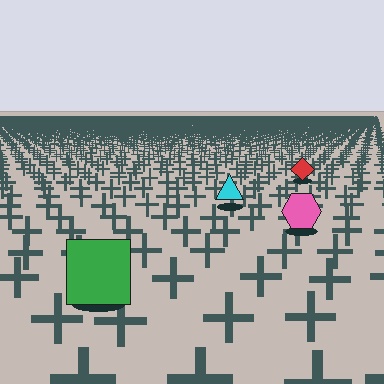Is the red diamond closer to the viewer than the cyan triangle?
No. The cyan triangle is closer — you can tell from the texture gradient: the ground texture is coarser near it.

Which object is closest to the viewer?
The green square is closest. The texture marks near it are larger and more spread out.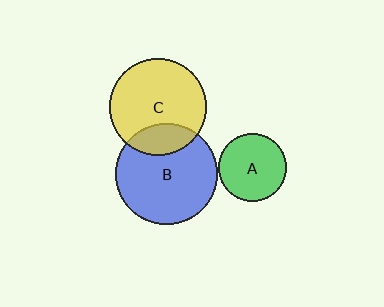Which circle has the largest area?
Circle B (blue).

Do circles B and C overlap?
Yes.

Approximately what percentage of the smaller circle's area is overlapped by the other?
Approximately 20%.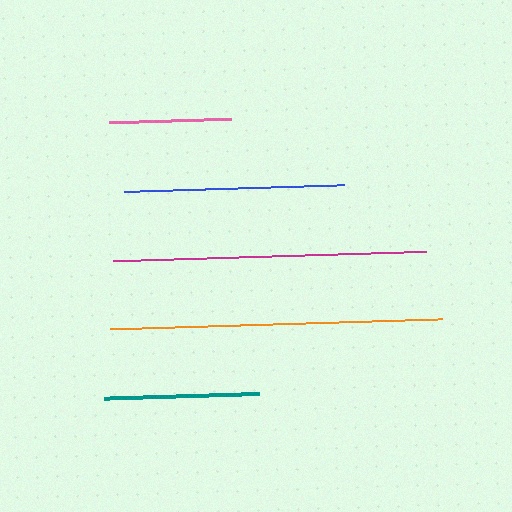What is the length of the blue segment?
The blue segment is approximately 220 pixels long.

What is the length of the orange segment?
The orange segment is approximately 331 pixels long.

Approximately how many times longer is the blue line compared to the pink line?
The blue line is approximately 1.8 times the length of the pink line.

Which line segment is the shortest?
The pink line is the shortest at approximately 122 pixels.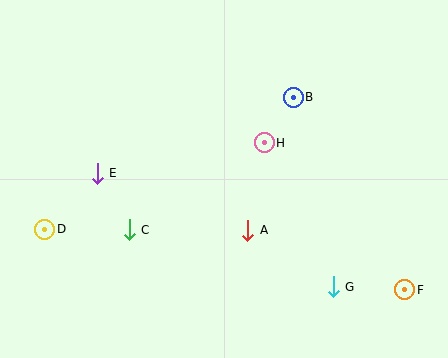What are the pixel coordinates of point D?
Point D is at (45, 229).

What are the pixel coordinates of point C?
Point C is at (129, 230).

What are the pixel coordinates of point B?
Point B is at (293, 97).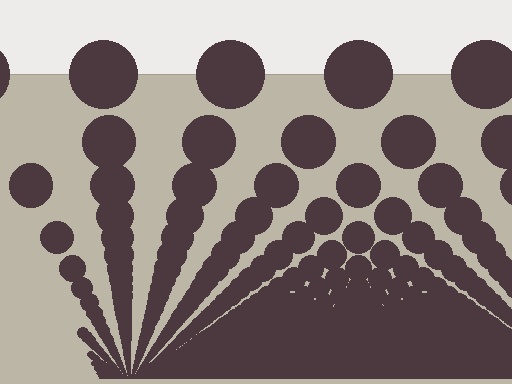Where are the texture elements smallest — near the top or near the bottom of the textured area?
Near the bottom.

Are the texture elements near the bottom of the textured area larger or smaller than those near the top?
Smaller. The gradient is inverted — elements near the bottom are smaller and denser.